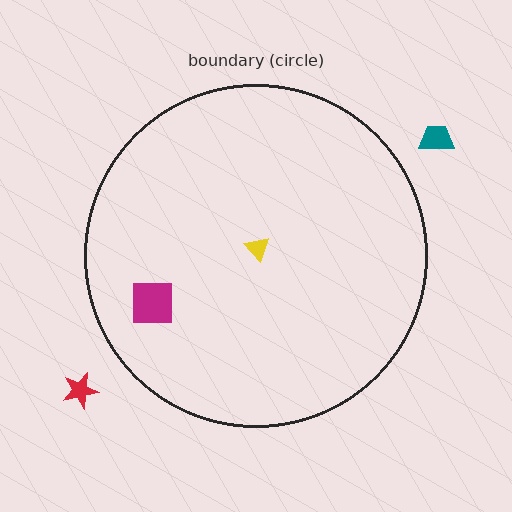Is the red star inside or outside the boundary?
Outside.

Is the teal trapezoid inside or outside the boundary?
Outside.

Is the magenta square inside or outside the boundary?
Inside.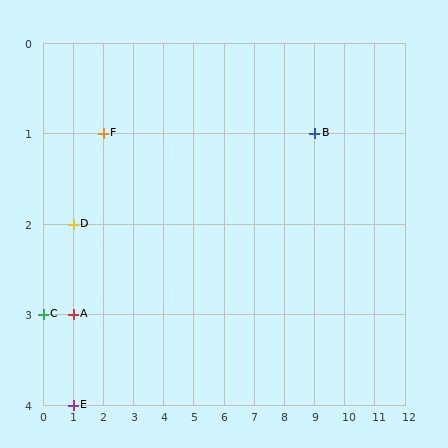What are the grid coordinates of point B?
Point B is at grid coordinates (9, 1).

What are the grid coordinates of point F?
Point F is at grid coordinates (2, 1).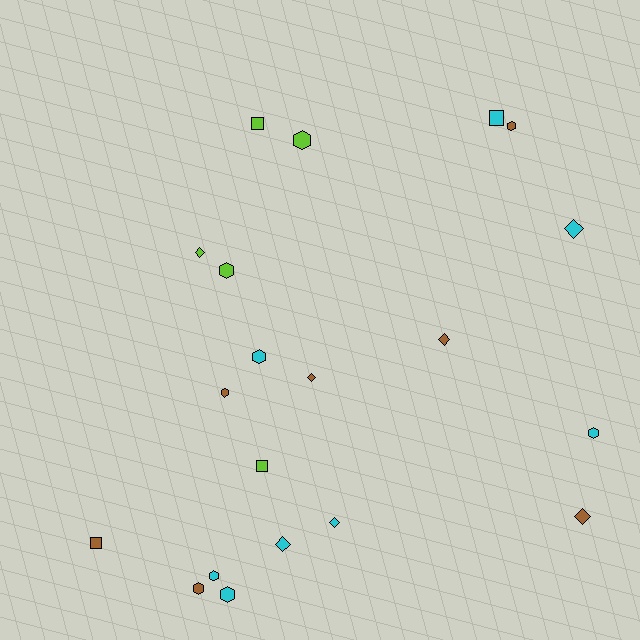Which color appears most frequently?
Cyan, with 8 objects.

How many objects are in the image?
There are 20 objects.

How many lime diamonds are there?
There is 1 lime diamond.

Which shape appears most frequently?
Hexagon, with 9 objects.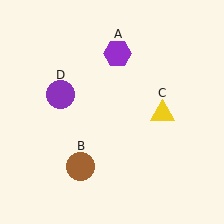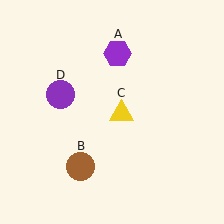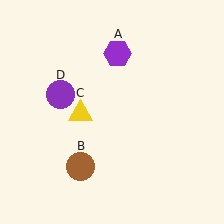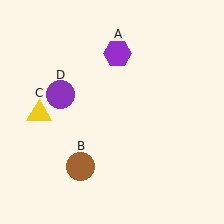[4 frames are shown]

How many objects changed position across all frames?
1 object changed position: yellow triangle (object C).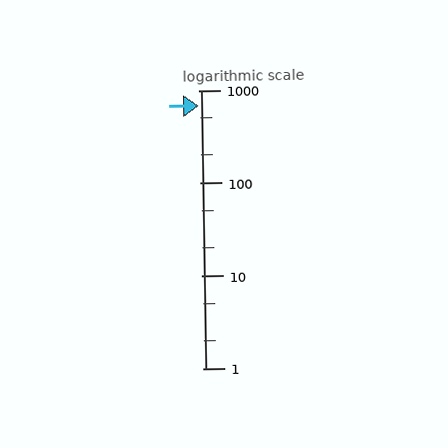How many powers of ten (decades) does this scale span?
The scale spans 3 decades, from 1 to 1000.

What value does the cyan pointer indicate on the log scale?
The pointer indicates approximately 680.